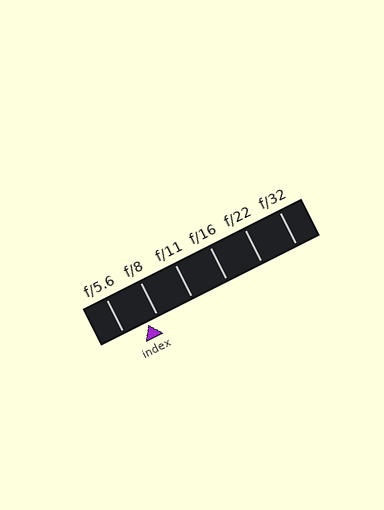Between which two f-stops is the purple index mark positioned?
The index mark is between f/5.6 and f/8.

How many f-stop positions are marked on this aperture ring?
There are 6 f-stop positions marked.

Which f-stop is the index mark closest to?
The index mark is closest to f/8.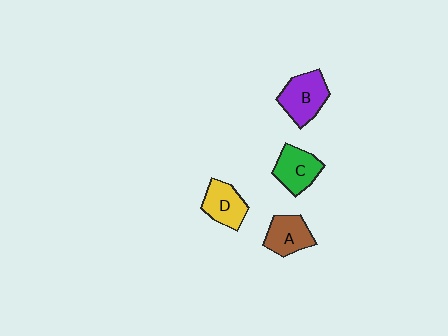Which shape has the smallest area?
Shape D (yellow).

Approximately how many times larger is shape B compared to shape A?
Approximately 1.3 times.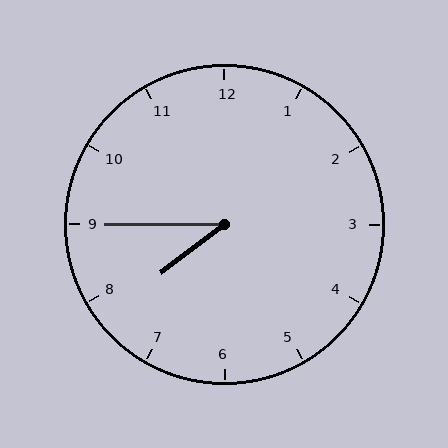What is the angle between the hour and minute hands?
Approximately 38 degrees.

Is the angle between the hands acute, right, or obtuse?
It is acute.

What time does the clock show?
7:45.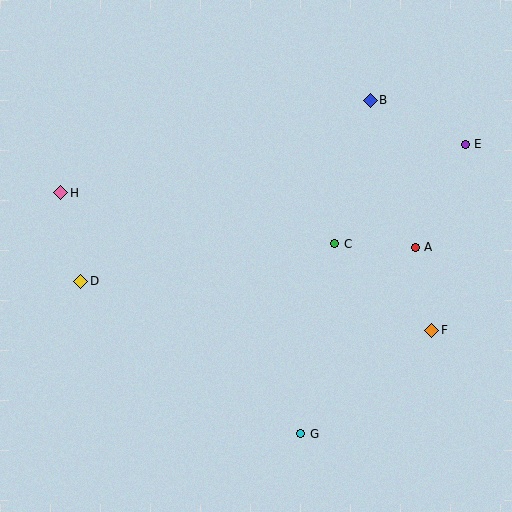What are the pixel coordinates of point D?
Point D is at (81, 281).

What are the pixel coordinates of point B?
Point B is at (370, 100).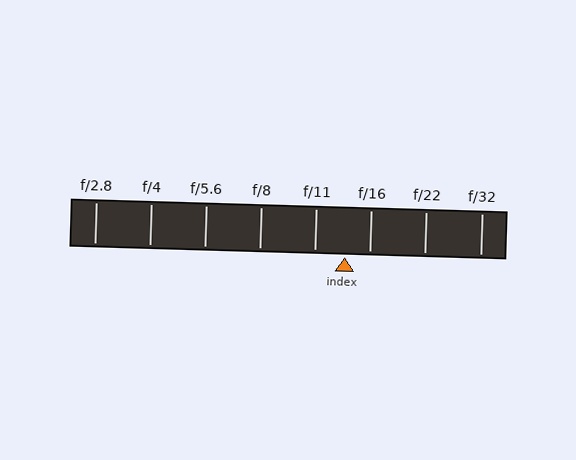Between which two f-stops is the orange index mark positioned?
The index mark is between f/11 and f/16.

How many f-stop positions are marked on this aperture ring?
There are 8 f-stop positions marked.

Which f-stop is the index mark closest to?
The index mark is closest to f/16.